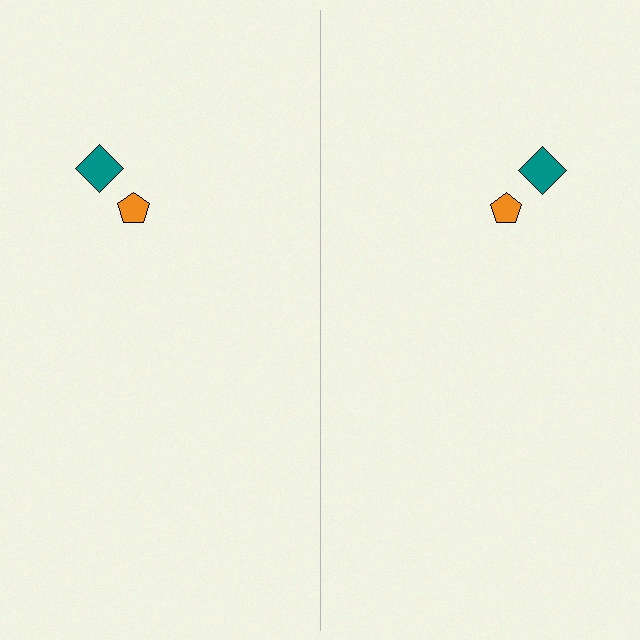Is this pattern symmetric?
Yes, this pattern has bilateral (reflection) symmetry.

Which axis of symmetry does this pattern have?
The pattern has a vertical axis of symmetry running through the center of the image.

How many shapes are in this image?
There are 4 shapes in this image.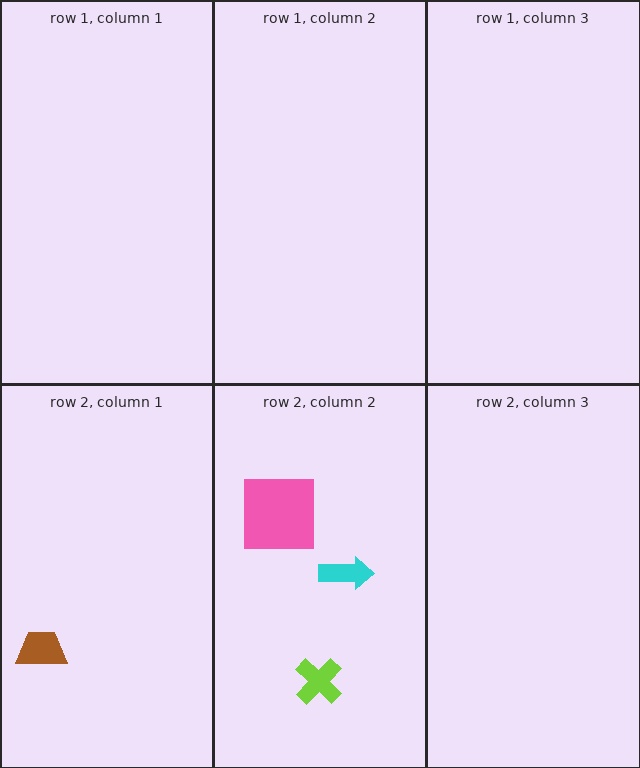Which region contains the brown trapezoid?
The row 2, column 1 region.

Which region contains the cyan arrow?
The row 2, column 2 region.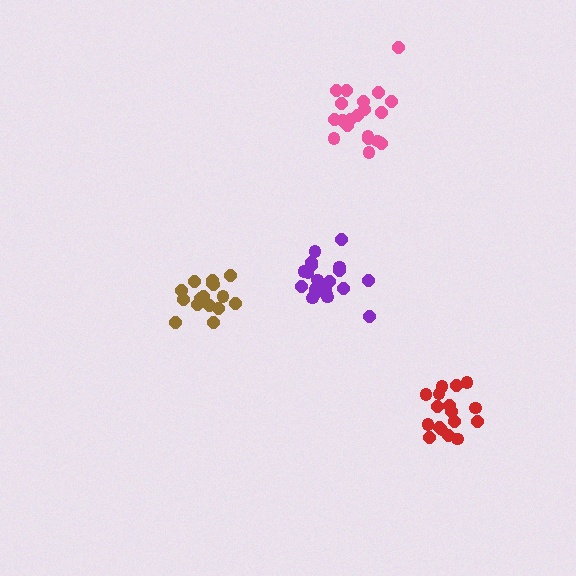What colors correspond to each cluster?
The clusters are colored: brown, purple, red, pink.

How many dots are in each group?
Group 1: 16 dots, Group 2: 20 dots, Group 3: 18 dots, Group 4: 20 dots (74 total).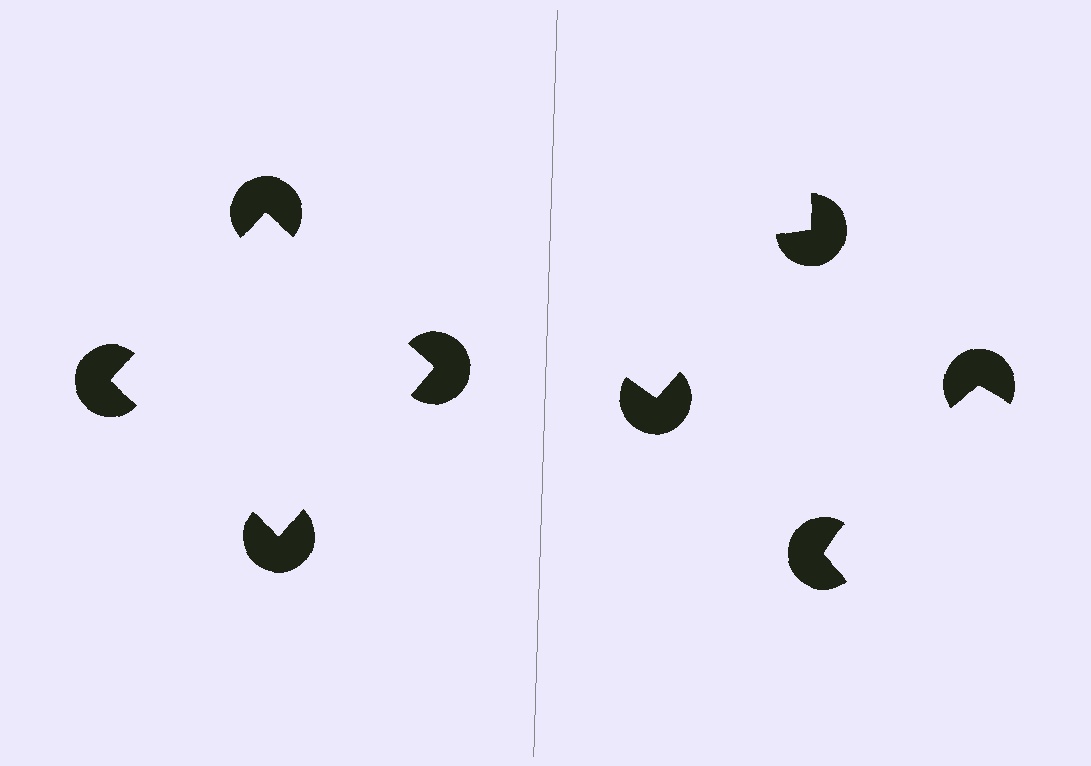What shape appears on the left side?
An illusory square.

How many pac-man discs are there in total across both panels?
8 — 4 on each side.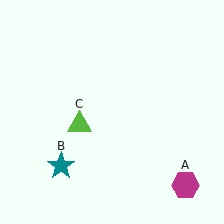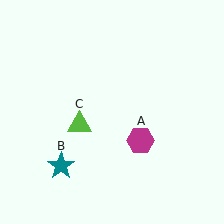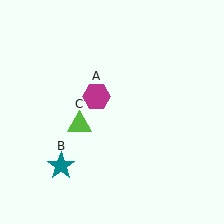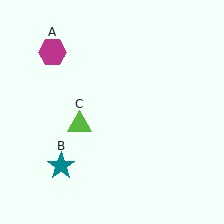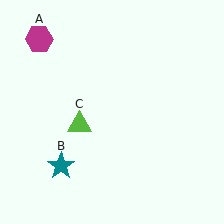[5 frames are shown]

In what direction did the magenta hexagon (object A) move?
The magenta hexagon (object A) moved up and to the left.